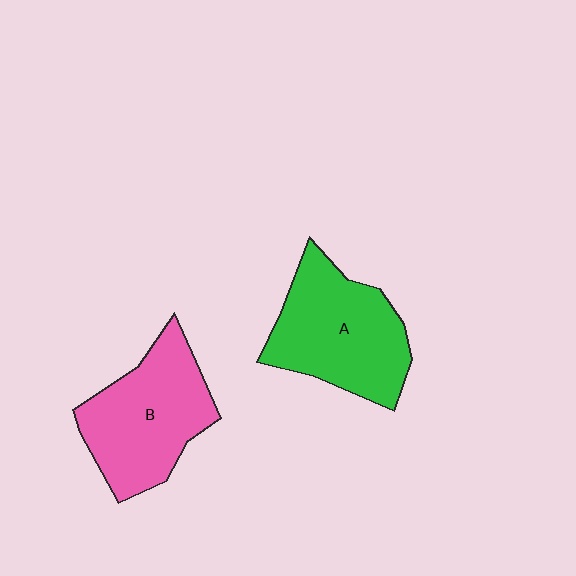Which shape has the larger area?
Shape A (green).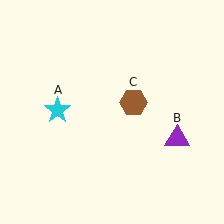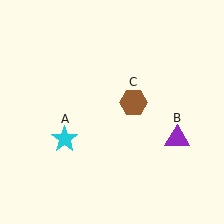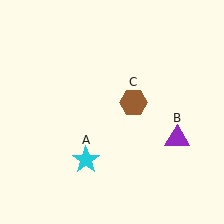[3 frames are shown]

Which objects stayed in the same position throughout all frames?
Purple triangle (object B) and brown hexagon (object C) remained stationary.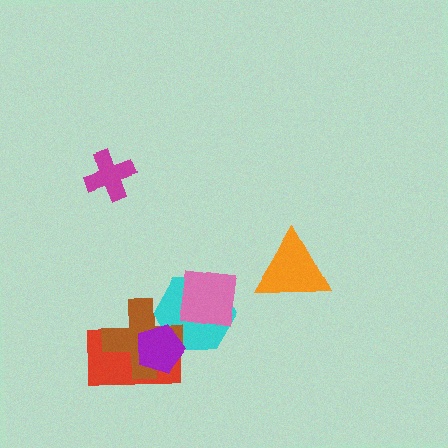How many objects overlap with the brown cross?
3 objects overlap with the brown cross.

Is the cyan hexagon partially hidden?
Yes, it is partially covered by another shape.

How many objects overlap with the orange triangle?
0 objects overlap with the orange triangle.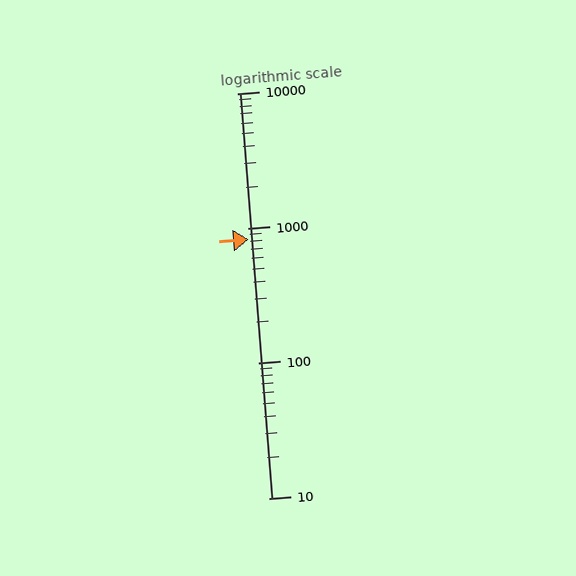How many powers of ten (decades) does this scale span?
The scale spans 3 decades, from 10 to 10000.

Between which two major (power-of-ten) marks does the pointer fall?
The pointer is between 100 and 1000.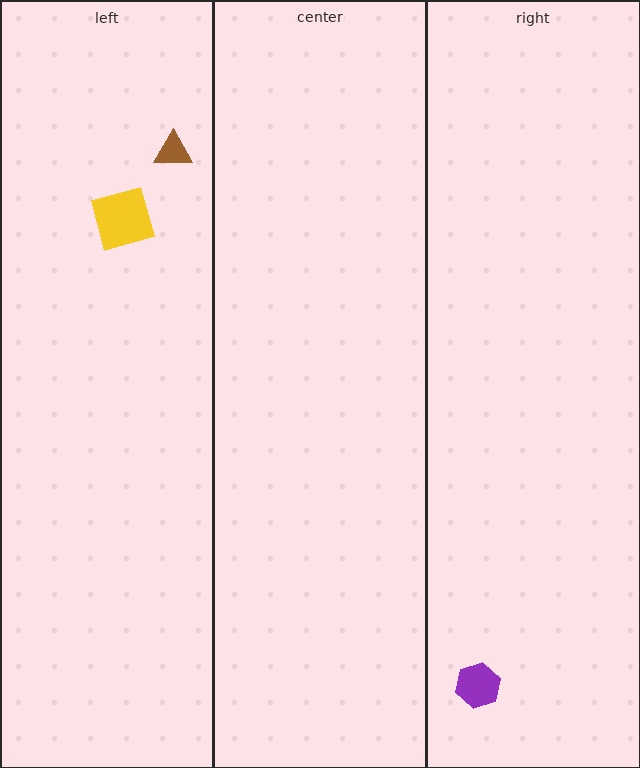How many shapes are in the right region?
1.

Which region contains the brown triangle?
The left region.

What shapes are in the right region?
The purple hexagon.